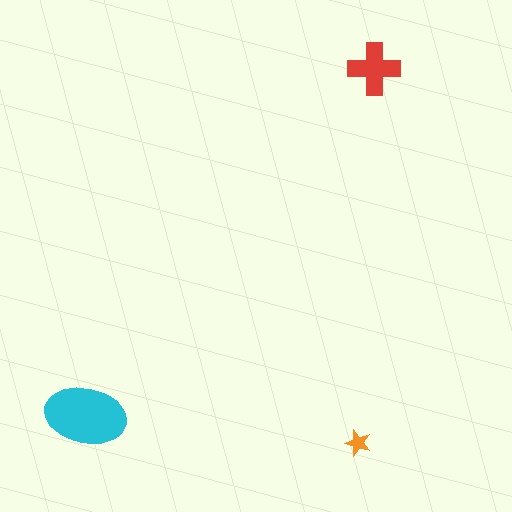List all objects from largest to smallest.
The cyan ellipse, the red cross, the orange star.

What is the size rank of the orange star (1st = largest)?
3rd.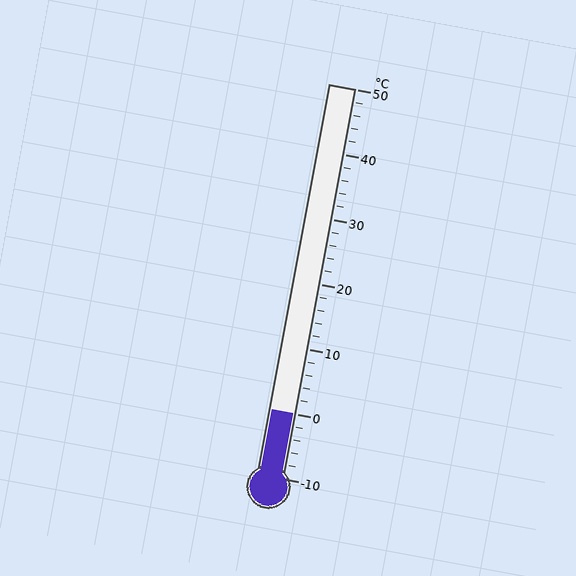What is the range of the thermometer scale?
The thermometer scale ranges from -10°C to 50°C.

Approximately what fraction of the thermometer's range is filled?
The thermometer is filled to approximately 15% of its range.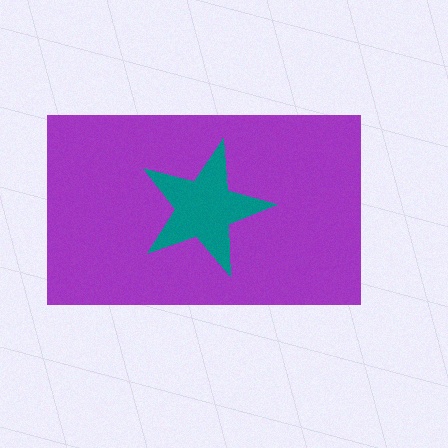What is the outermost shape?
The purple rectangle.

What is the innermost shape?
The teal star.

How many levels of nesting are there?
2.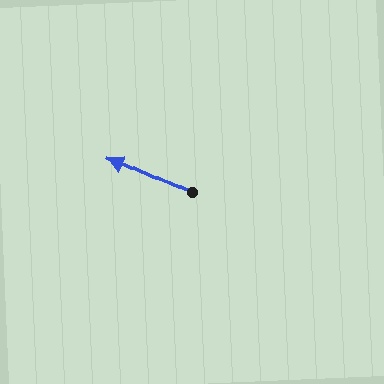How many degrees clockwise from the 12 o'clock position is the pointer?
Approximately 294 degrees.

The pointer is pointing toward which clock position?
Roughly 10 o'clock.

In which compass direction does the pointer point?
Northwest.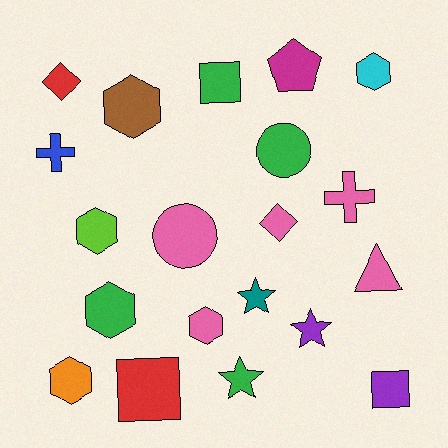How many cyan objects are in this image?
There is 1 cyan object.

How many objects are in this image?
There are 20 objects.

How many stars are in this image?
There are 3 stars.